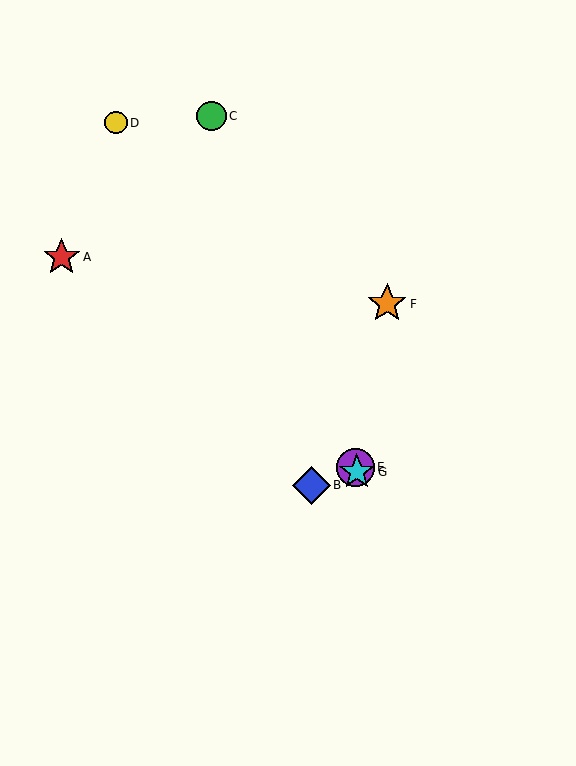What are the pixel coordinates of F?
Object F is at (387, 304).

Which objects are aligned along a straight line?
Objects C, E, G are aligned along a straight line.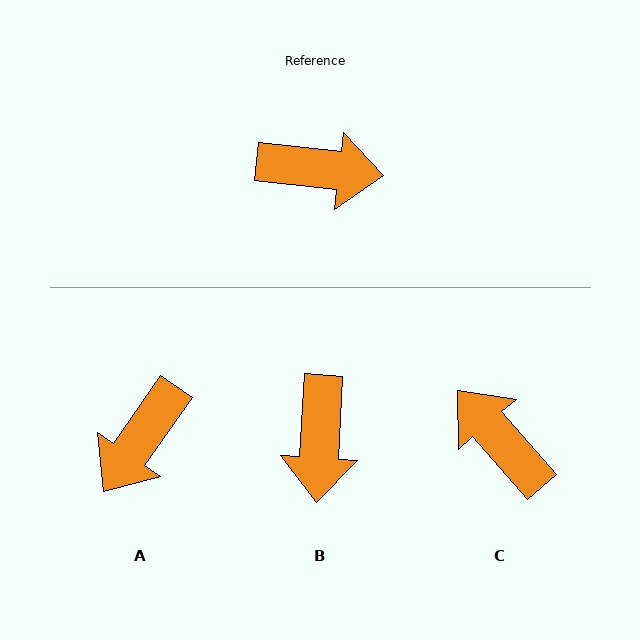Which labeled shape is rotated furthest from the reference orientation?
C, about 137 degrees away.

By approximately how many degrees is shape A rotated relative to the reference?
Approximately 118 degrees clockwise.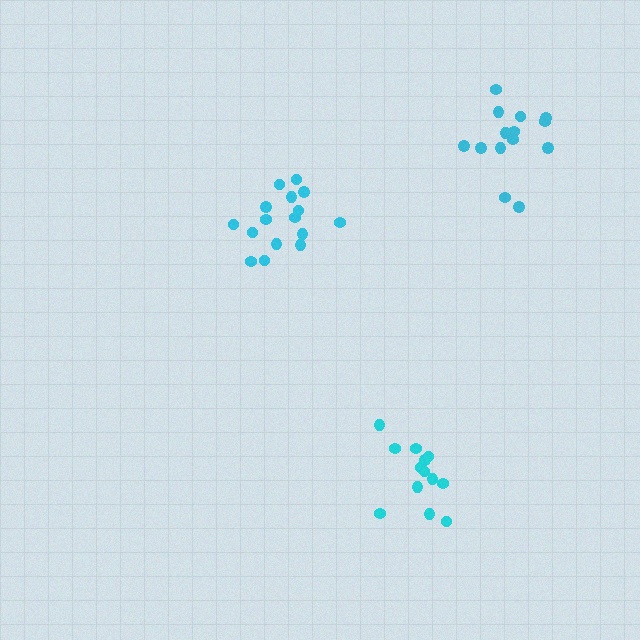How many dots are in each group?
Group 1: 16 dots, Group 2: 14 dots, Group 3: 13 dots (43 total).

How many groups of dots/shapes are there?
There are 3 groups.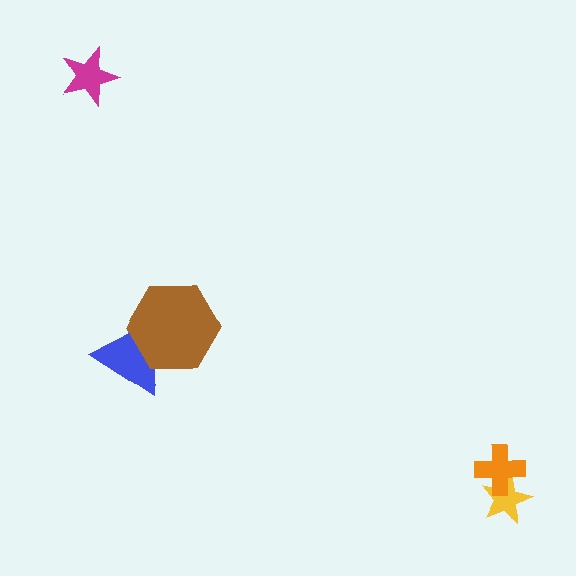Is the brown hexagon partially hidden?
No, no other shape covers it.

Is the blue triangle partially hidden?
Yes, it is partially covered by another shape.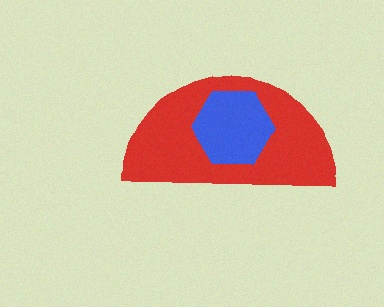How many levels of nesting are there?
2.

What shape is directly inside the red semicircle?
The blue hexagon.